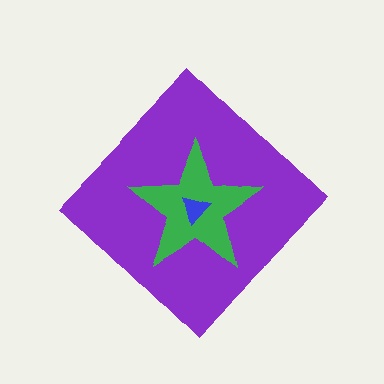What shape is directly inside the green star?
The blue triangle.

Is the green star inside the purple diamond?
Yes.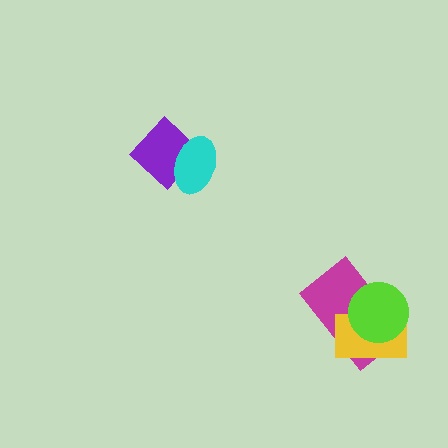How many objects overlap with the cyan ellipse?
1 object overlaps with the cyan ellipse.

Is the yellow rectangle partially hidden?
Yes, it is partially covered by another shape.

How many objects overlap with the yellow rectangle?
2 objects overlap with the yellow rectangle.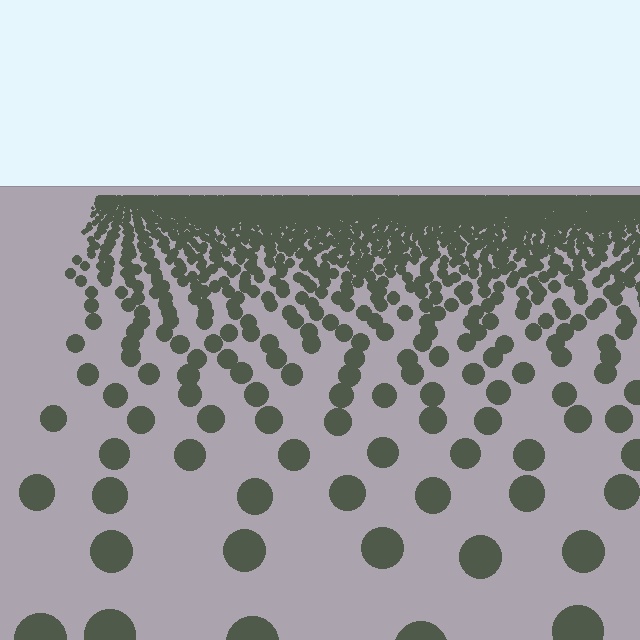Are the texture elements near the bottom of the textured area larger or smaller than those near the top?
Larger. Near the bottom, elements are closer to the viewer and appear at a bigger on-screen size.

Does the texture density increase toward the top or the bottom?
Density increases toward the top.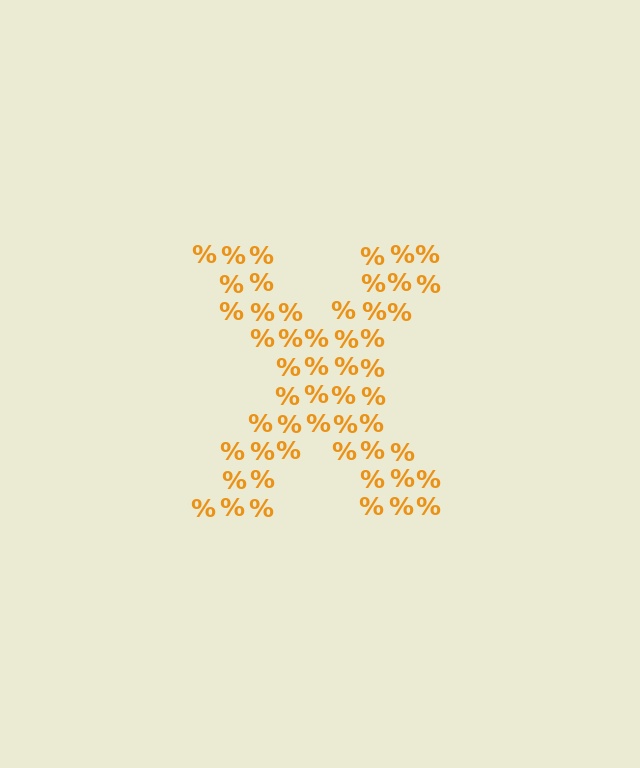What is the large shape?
The large shape is the letter X.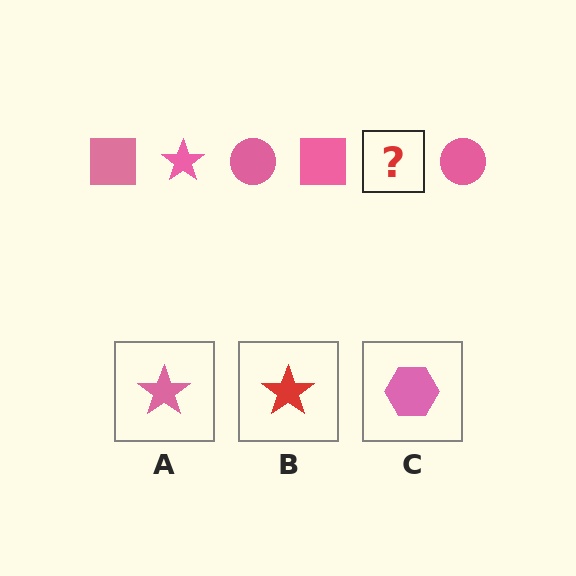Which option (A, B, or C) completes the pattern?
A.